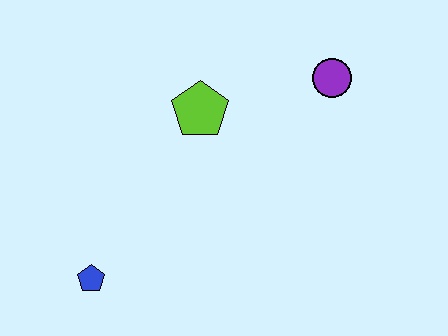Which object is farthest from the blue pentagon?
The purple circle is farthest from the blue pentagon.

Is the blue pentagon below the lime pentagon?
Yes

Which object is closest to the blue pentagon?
The lime pentagon is closest to the blue pentagon.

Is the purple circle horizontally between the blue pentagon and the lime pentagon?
No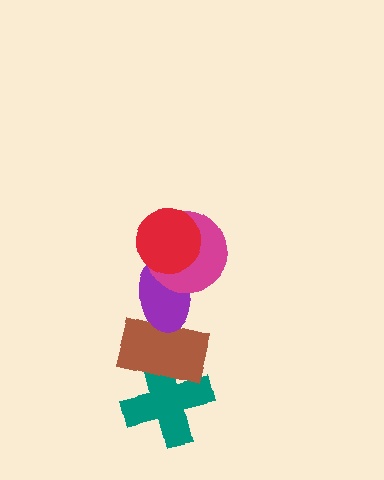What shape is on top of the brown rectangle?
The purple ellipse is on top of the brown rectangle.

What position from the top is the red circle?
The red circle is 1st from the top.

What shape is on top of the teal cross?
The brown rectangle is on top of the teal cross.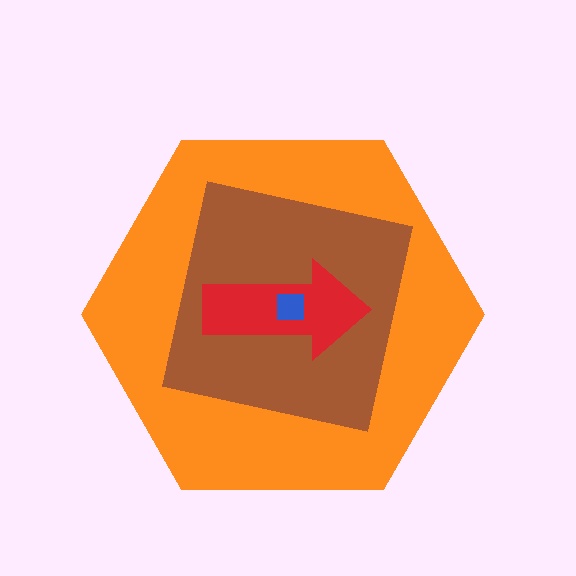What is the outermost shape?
The orange hexagon.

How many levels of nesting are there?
4.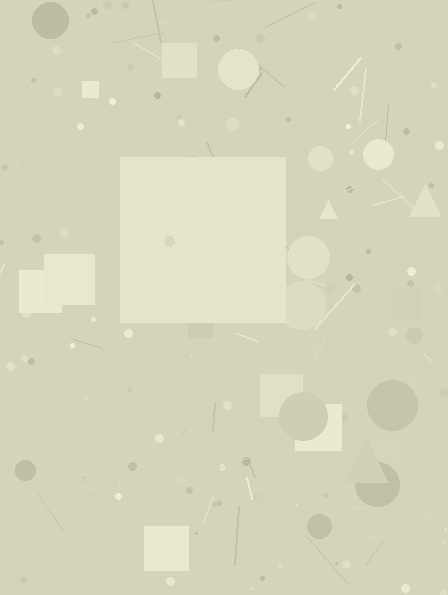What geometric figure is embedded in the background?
A square is embedded in the background.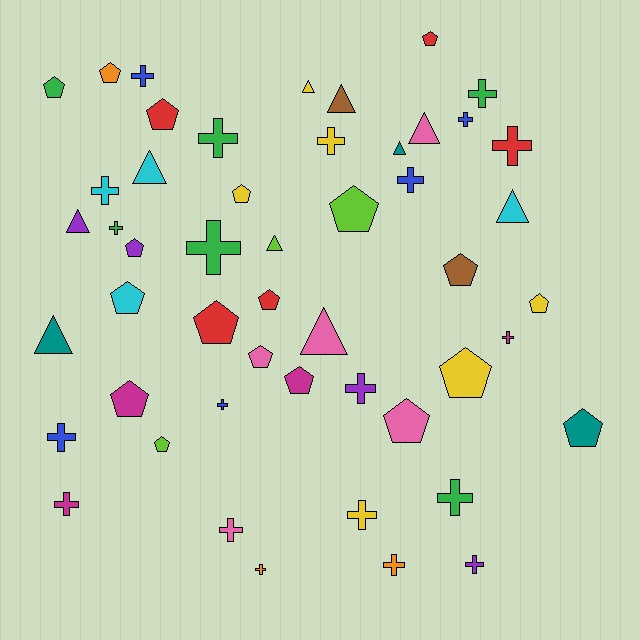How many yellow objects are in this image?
There are 6 yellow objects.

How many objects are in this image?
There are 50 objects.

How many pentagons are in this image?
There are 19 pentagons.